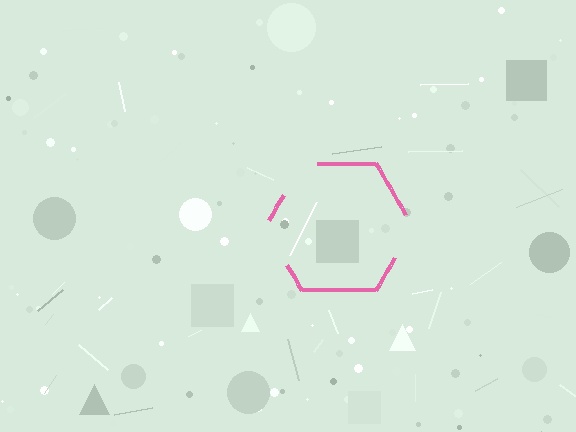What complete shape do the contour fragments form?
The contour fragments form a hexagon.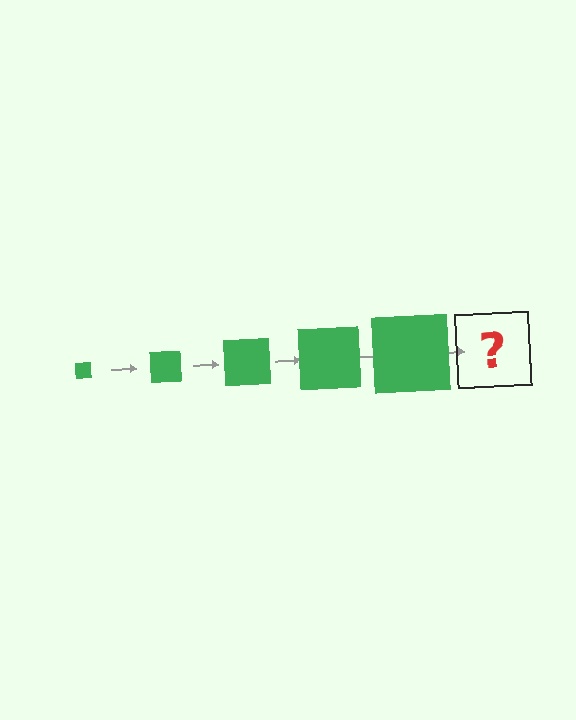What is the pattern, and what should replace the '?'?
The pattern is that the square gets progressively larger each step. The '?' should be a green square, larger than the previous one.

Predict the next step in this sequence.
The next step is a green square, larger than the previous one.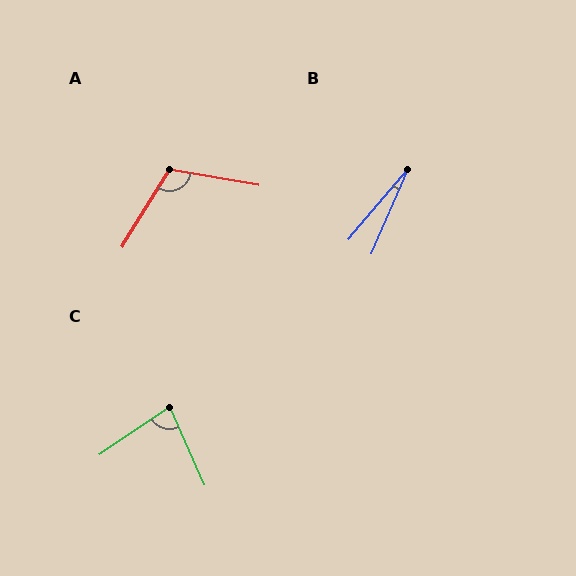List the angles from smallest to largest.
B (17°), C (80°), A (112°).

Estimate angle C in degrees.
Approximately 80 degrees.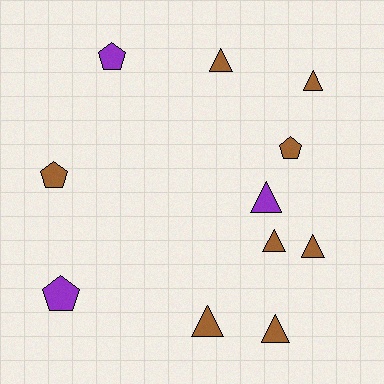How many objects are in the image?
There are 11 objects.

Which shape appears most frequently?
Triangle, with 7 objects.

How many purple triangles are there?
There is 1 purple triangle.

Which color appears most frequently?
Brown, with 8 objects.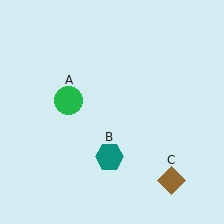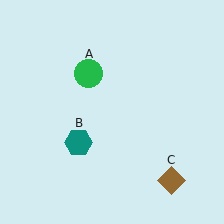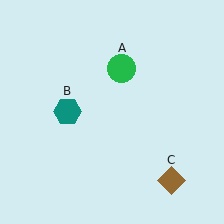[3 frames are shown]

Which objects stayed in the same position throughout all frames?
Brown diamond (object C) remained stationary.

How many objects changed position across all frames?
2 objects changed position: green circle (object A), teal hexagon (object B).